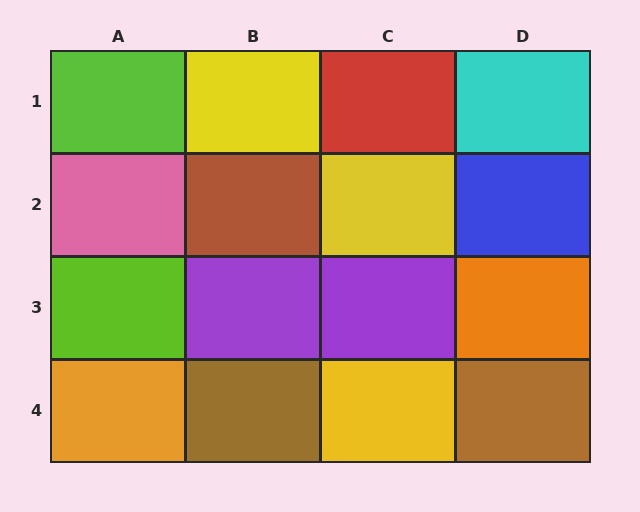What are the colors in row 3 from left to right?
Lime, purple, purple, orange.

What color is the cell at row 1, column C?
Red.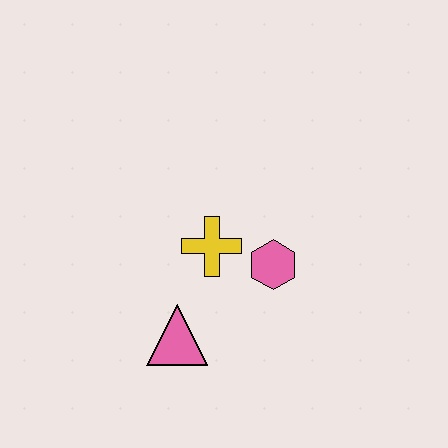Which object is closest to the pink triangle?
The yellow cross is closest to the pink triangle.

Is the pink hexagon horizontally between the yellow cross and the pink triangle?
No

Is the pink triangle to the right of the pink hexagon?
No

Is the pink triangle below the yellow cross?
Yes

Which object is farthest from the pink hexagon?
The pink triangle is farthest from the pink hexagon.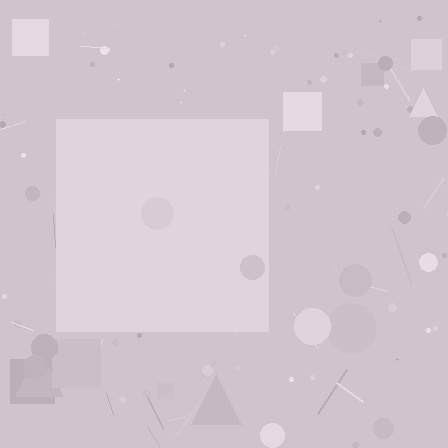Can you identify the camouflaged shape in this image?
The camouflaged shape is a square.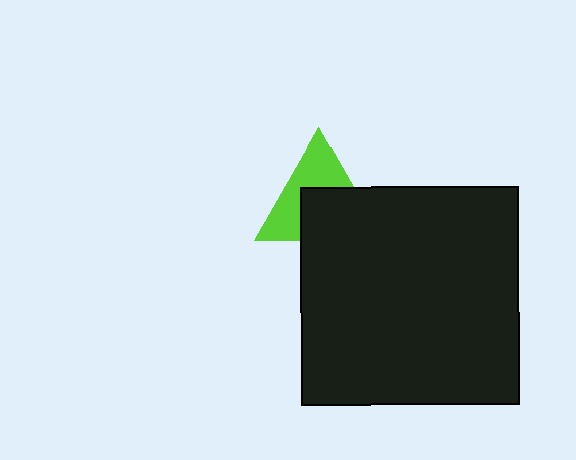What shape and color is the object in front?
The object in front is a black square.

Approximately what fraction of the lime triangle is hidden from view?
Roughly 50% of the lime triangle is hidden behind the black square.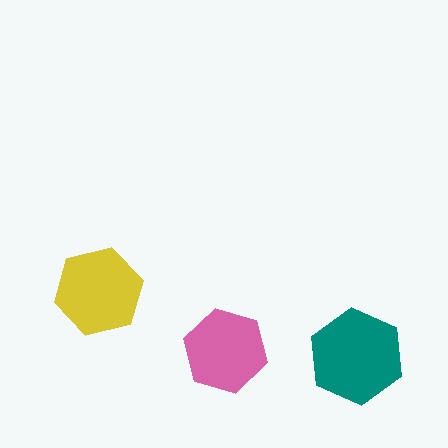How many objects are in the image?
There are 3 objects in the image.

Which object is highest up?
The yellow hexagon is topmost.